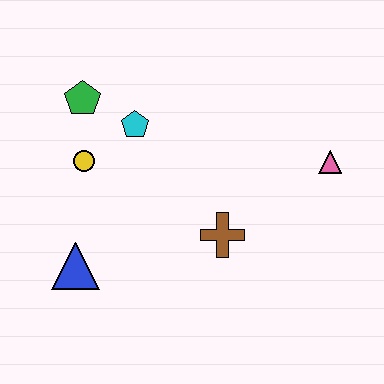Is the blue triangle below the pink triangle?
Yes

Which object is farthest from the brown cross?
The green pentagon is farthest from the brown cross.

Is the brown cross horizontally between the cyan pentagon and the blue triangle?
No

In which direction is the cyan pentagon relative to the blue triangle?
The cyan pentagon is above the blue triangle.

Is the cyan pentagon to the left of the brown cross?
Yes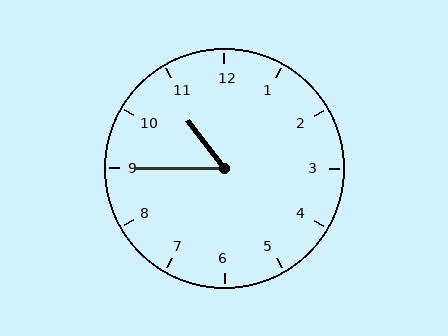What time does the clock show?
10:45.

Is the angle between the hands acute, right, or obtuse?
It is acute.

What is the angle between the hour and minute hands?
Approximately 52 degrees.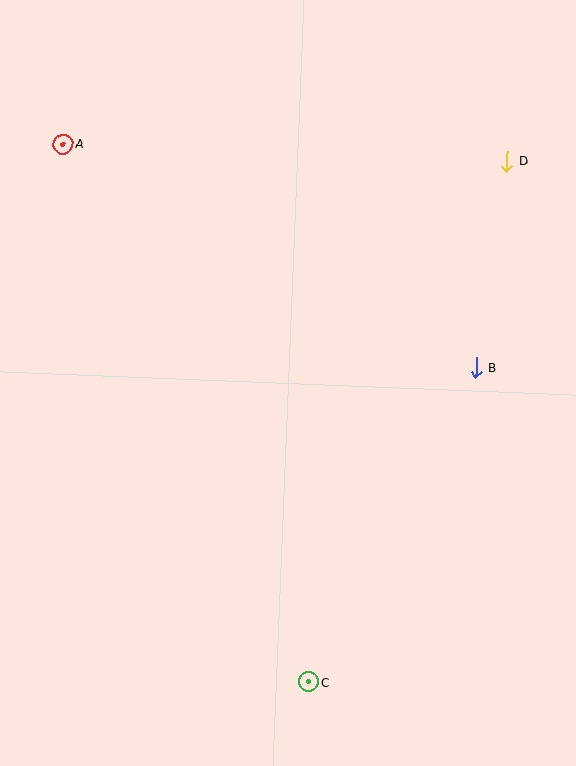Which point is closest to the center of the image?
Point B at (476, 367) is closest to the center.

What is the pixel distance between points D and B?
The distance between D and B is 208 pixels.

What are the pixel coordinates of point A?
Point A is at (63, 144).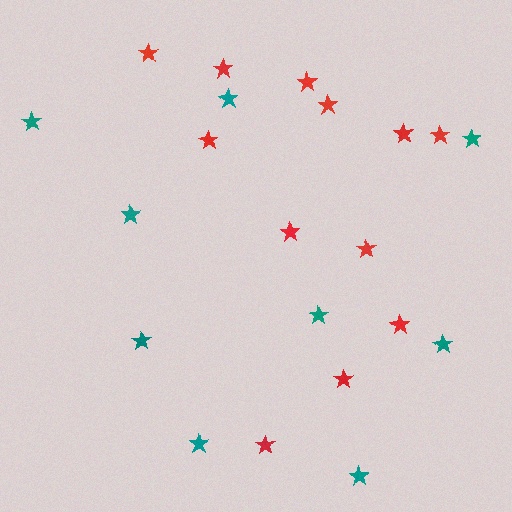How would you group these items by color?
There are 2 groups: one group of teal stars (9) and one group of red stars (12).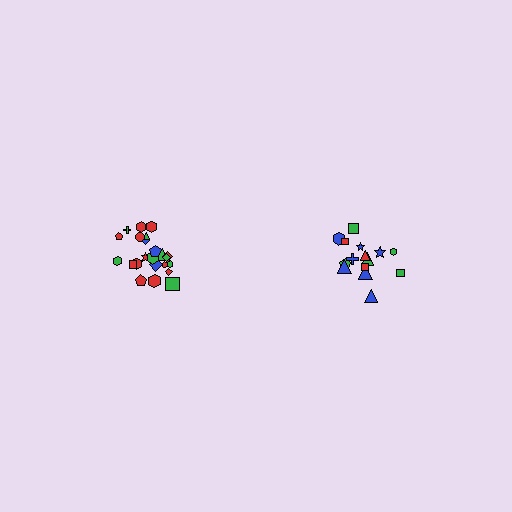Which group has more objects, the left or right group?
The left group.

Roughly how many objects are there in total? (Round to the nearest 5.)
Roughly 40 objects in total.